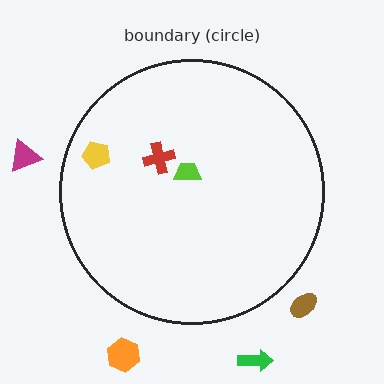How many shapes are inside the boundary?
3 inside, 4 outside.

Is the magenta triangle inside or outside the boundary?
Outside.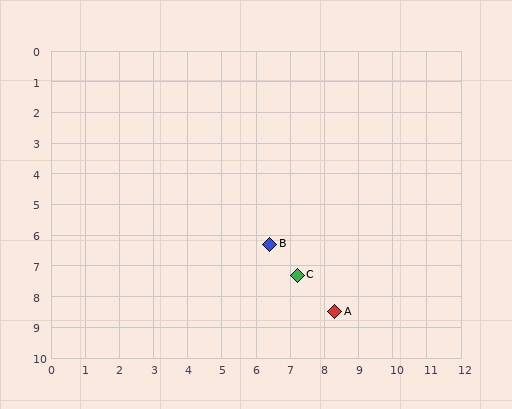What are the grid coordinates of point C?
Point C is at approximately (7.2, 7.3).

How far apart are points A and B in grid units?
Points A and B are about 2.9 grid units apart.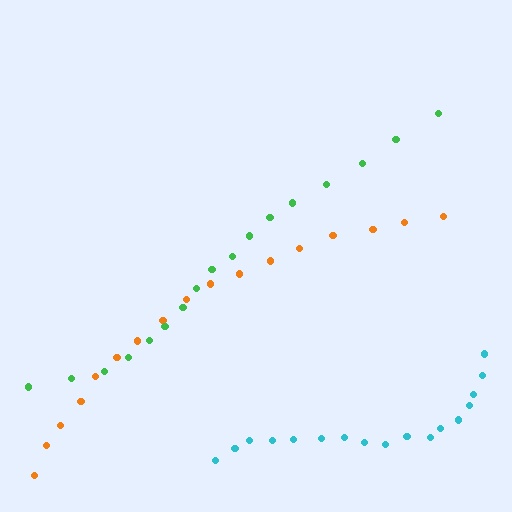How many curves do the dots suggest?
There are 3 distinct paths.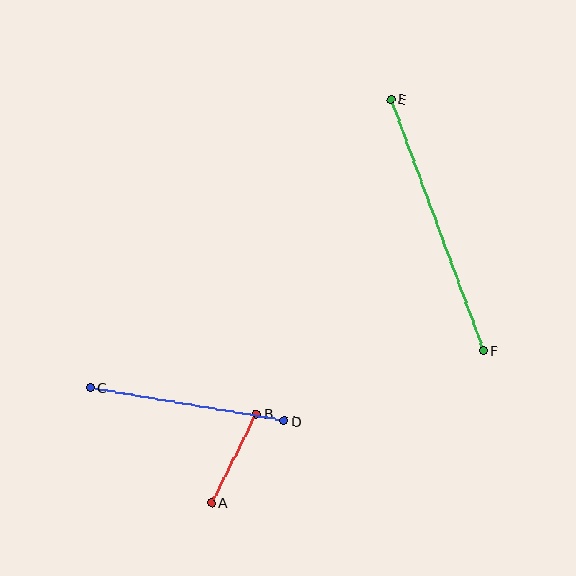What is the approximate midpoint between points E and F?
The midpoint is at approximately (437, 225) pixels.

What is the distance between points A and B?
The distance is approximately 100 pixels.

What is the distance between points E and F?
The distance is approximately 268 pixels.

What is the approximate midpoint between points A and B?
The midpoint is at approximately (234, 458) pixels.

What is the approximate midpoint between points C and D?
The midpoint is at approximately (187, 404) pixels.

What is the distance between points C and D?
The distance is approximately 196 pixels.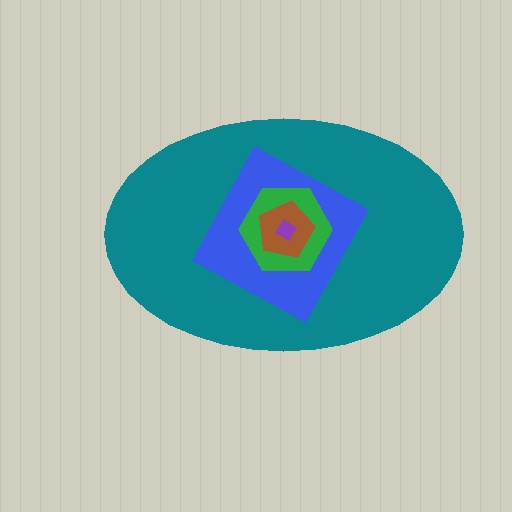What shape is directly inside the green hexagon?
The brown pentagon.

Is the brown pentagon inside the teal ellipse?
Yes.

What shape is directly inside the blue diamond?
The green hexagon.